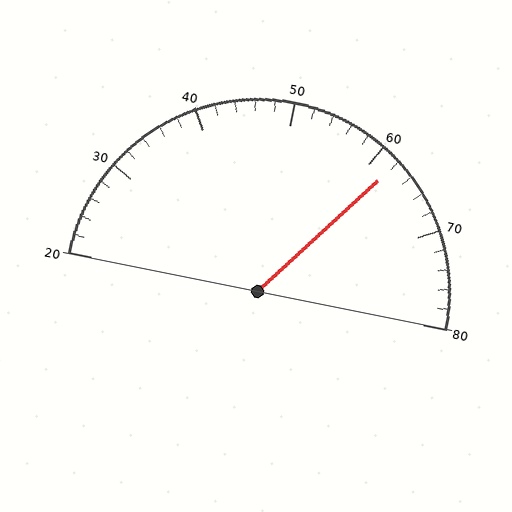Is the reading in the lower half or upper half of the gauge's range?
The reading is in the upper half of the range (20 to 80).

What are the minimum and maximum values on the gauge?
The gauge ranges from 20 to 80.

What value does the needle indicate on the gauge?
The needle indicates approximately 62.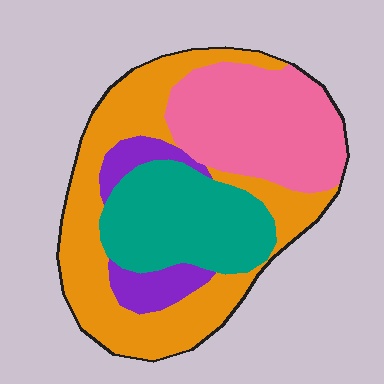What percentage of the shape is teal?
Teal takes up about one quarter (1/4) of the shape.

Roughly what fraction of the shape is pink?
Pink covers roughly 30% of the shape.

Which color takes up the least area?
Purple, at roughly 10%.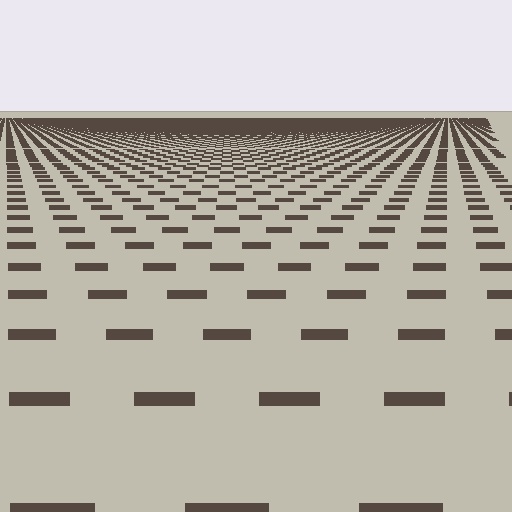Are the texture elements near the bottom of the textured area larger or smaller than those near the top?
Larger. Near the bottom, elements are closer to the viewer and appear at a bigger on-screen size.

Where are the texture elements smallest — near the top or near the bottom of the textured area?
Near the top.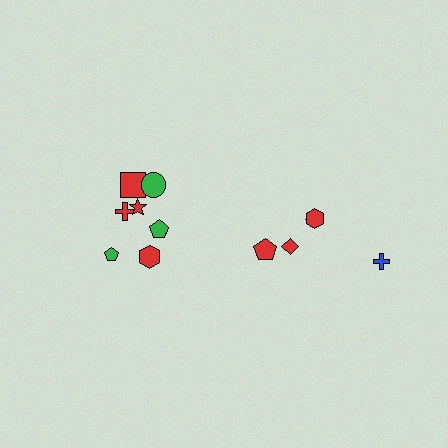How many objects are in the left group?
There are 7 objects.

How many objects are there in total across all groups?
There are 12 objects.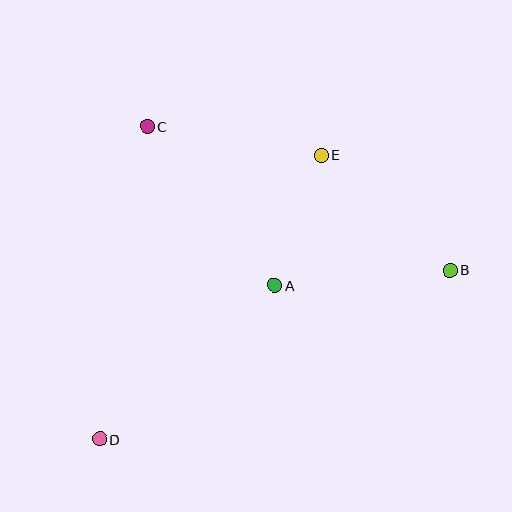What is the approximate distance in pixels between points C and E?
The distance between C and E is approximately 176 pixels.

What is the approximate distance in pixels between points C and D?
The distance between C and D is approximately 316 pixels.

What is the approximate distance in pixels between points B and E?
The distance between B and E is approximately 173 pixels.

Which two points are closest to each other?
Points A and E are closest to each other.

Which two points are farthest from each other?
Points B and D are farthest from each other.